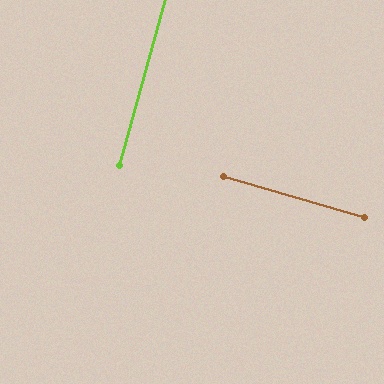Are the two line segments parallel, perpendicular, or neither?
Perpendicular — they meet at approximately 89°.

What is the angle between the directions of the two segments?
Approximately 89 degrees.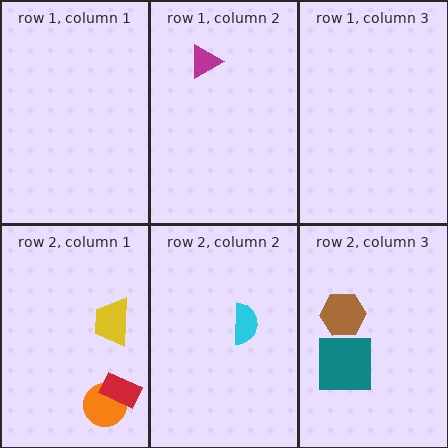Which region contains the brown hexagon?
The row 2, column 3 region.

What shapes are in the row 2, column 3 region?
The brown hexagon, the teal square.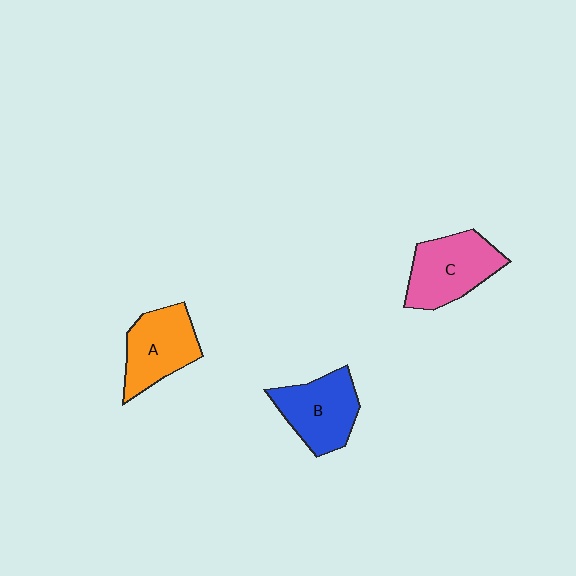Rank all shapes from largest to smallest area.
From largest to smallest: C (pink), B (blue), A (orange).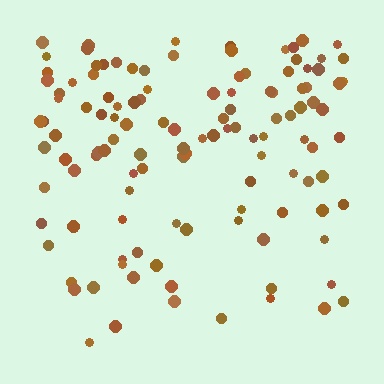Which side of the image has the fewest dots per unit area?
The bottom.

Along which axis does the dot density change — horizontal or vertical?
Vertical.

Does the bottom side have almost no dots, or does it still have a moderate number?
Still a moderate number, just noticeably fewer than the top.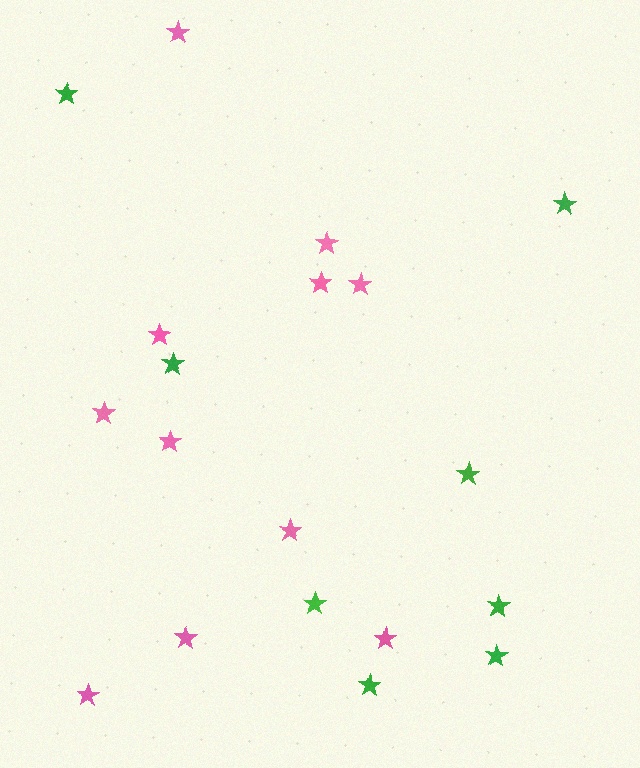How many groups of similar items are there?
There are 2 groups: one group of pink stars (11) and one group of green stars (8).